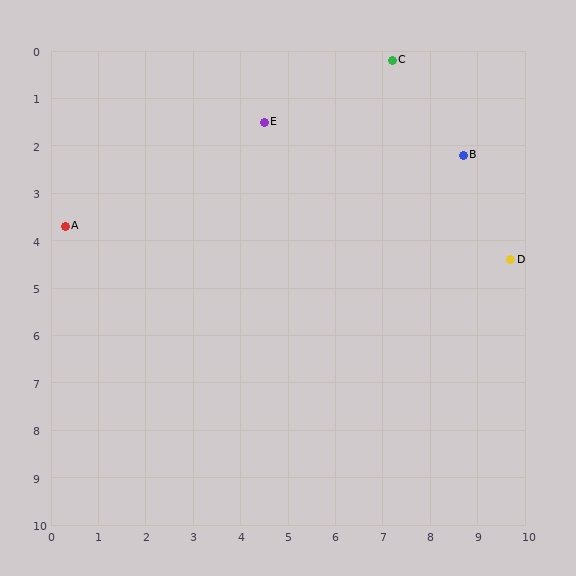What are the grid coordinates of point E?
Point E is at approximately (4.5, 1.5).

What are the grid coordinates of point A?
Point A is at approximately (0.3, 3.7).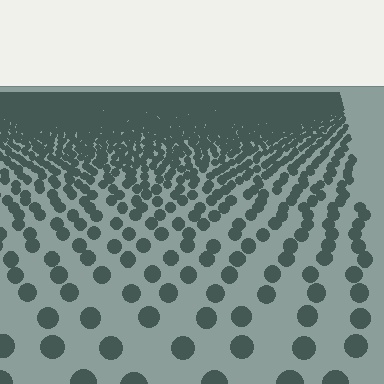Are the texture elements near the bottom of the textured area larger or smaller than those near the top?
Larger. Near the bottom, elements are closer to the viewer and appear at a bigger on-screen size.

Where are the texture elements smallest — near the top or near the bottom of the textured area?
Near the top.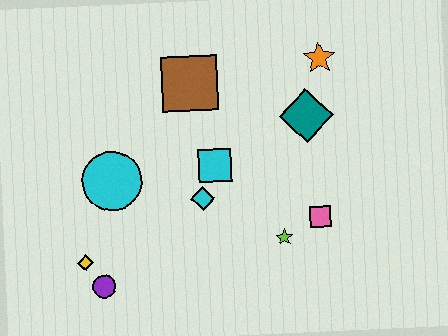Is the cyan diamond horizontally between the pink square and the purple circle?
Yes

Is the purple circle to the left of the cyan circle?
Yes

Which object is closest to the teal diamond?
The orange star is closest to the teal diamond.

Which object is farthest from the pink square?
The yellow diamond is farthest from the pink square.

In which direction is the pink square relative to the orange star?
The pink square is below the orange star.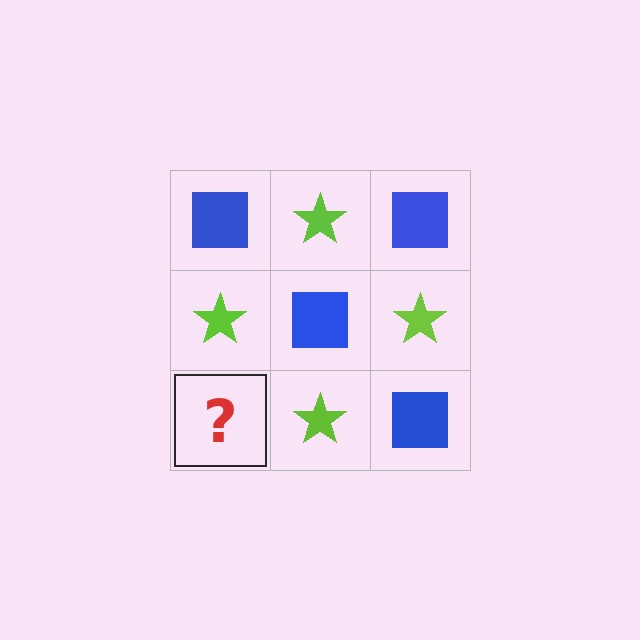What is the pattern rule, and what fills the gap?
The rule is that it alternates blue square and lime star in a checkerboard pattern. The gap should be filled with a blue square.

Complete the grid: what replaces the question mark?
The question mark should be replaced with a blue square.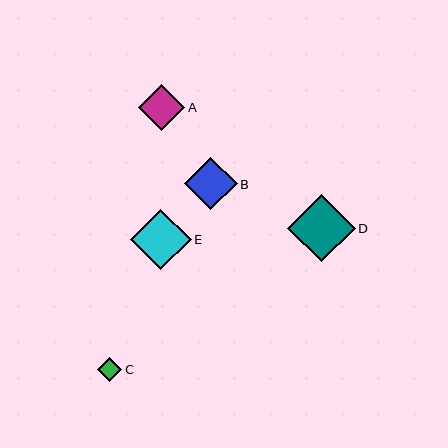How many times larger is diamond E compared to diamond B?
Diamond E is approximately 1.1 times the size of diamond B.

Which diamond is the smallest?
Diamond C is the smallest with a size of approximately 24 pixels.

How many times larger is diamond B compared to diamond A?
Diamond B is approximately 1.1 times the size of diamond A.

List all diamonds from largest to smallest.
From largest to smallest: D, E, B, A, C.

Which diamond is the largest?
Diamond D is the largest with a size of approximately 67 pixels.